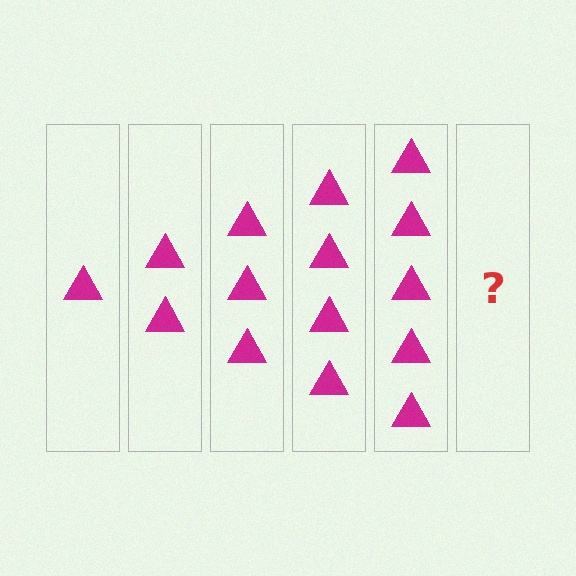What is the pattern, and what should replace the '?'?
The pattern is that each step adds one more triangle. The '?' should be 6 triangles.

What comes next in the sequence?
The next element should be 6 triangles.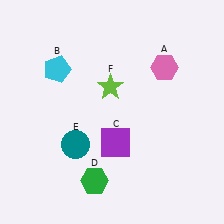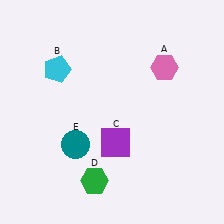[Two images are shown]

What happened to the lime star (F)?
The lime star (F) was removed in Image 2. It was in the top-left area of Image 1.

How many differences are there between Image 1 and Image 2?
There is 1 difference between the two images.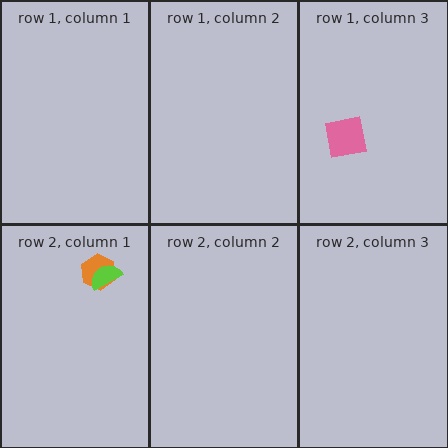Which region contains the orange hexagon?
The row 2, column 1 region.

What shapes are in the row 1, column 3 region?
The pink square.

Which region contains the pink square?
The row 1, column 3 region.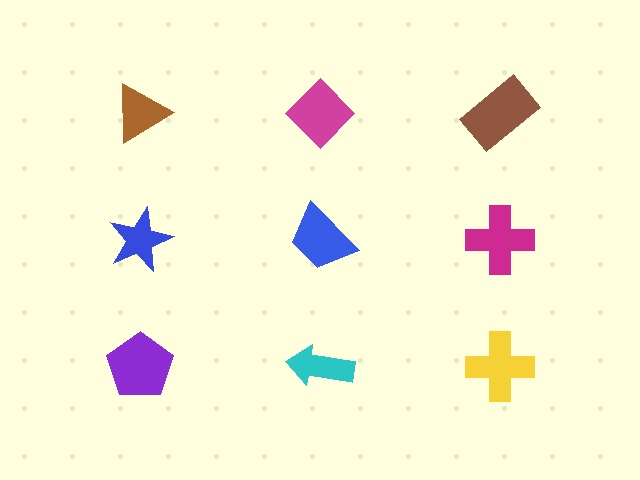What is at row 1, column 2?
A magenta diamond.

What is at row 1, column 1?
A brown triangle.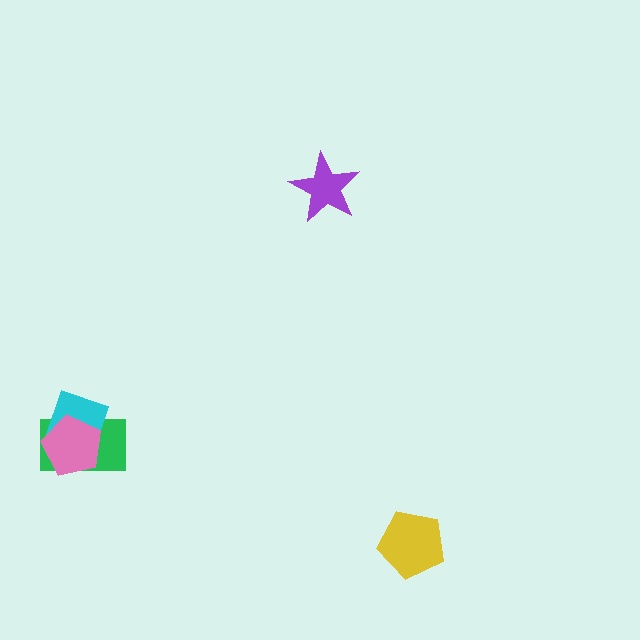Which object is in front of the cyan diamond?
The pink pentagon is in front of the cyan diamond.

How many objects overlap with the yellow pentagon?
0 objects overlap with the yellow pentagon.